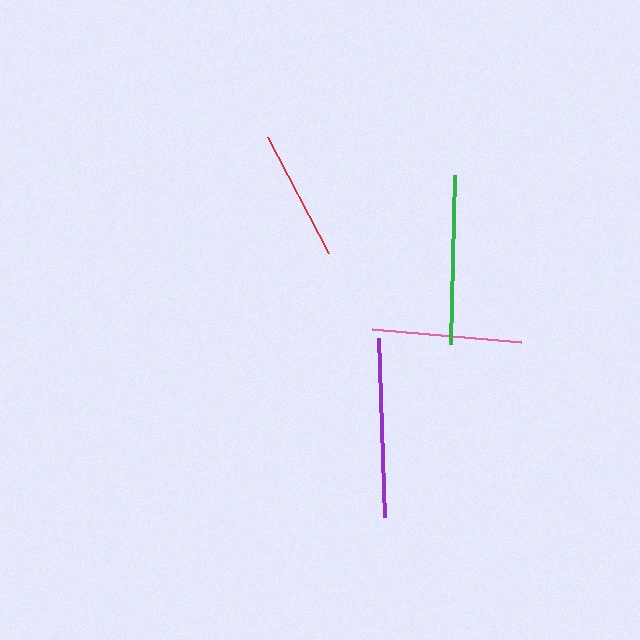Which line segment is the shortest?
The red line is the shortest at approximately 131 pixels.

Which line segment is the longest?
The purple line is the longest at approximately 179 pixels.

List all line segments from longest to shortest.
From longest to shortest: purple, green, pink, red.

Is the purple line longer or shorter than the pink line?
The purple line is longer than the pink line.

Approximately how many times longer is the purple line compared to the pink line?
The purple line is approximately 1.2 times the length of the pink line.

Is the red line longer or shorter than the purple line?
The purple line is longer than the red line.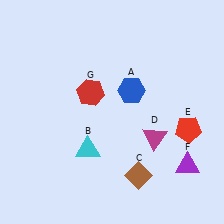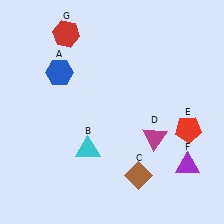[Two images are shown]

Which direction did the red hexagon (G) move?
The red hexagon (G) moved up.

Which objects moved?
The objects that moved are: the blue hexagon (A), the red hexagon (G).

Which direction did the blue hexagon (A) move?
The blue hexagon (A) moved left.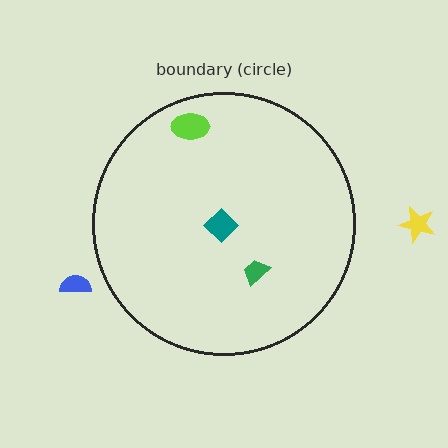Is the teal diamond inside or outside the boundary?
Inside.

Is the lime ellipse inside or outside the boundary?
Inside.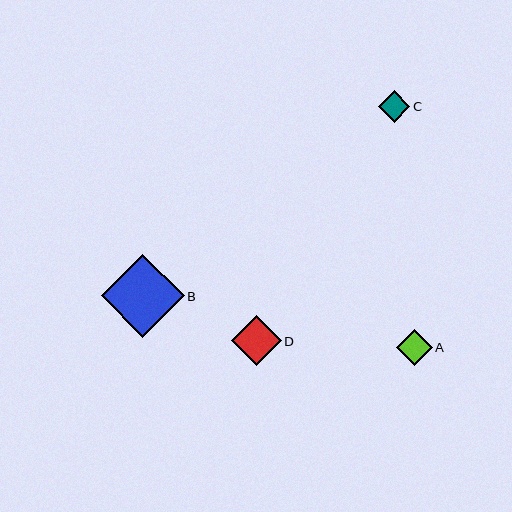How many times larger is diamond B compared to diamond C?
Diamond B is approximately 2.6 times the size of diamond C.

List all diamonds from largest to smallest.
From largest to smallest: B, D, A, C.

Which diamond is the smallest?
Diamond C is the smallest with a size of approximately 32 pixels.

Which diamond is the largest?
Diamond B is the largest with a size of approximately 83 pixels.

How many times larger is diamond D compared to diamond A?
Diamond D is approximately 1.4 times the size of diamond A.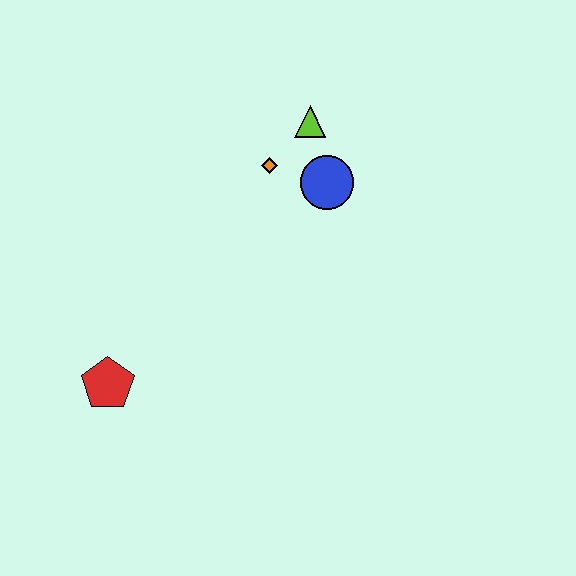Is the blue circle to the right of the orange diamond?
Yes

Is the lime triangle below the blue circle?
No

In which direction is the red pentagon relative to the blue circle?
The red pentagon is to the left of the blue circle.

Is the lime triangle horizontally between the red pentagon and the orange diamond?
No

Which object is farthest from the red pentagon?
The lime triangle is farthest from the red pentagon.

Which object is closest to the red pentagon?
The orange diamond is closest to the red pentagon.